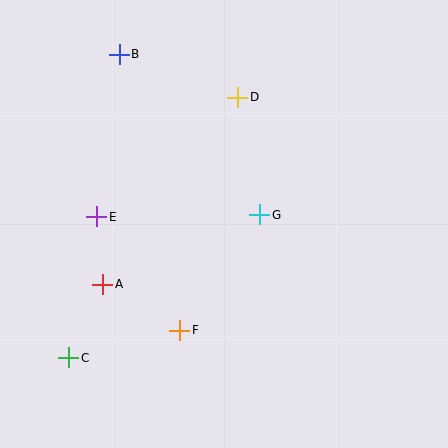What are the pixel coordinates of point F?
Point F is at (180, 330).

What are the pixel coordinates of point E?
Point E is at (97, 217).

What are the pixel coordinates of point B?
Point B is at (119, 54).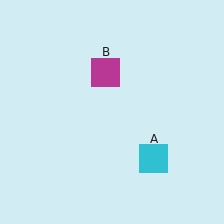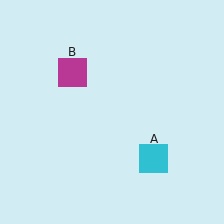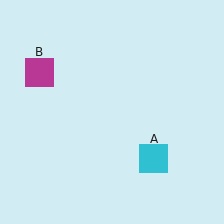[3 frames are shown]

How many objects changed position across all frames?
1 object changed position: magenta square (object B).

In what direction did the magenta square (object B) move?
The magenta square (object B) moved left.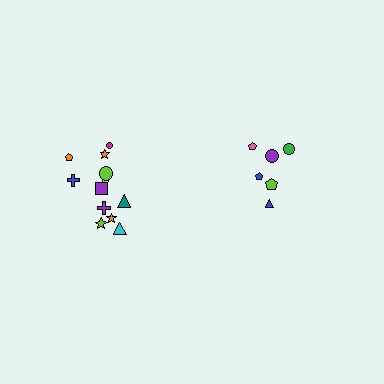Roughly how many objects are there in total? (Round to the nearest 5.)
Roughly 20 objects in total.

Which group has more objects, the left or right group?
The left group.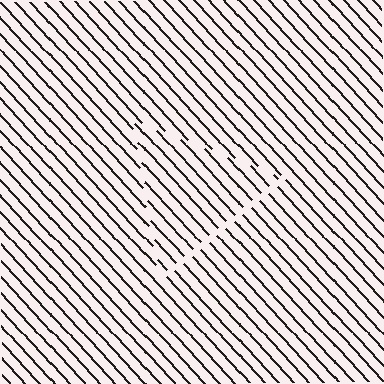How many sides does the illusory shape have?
3 sides — the line-ends trace a triangle.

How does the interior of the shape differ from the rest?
The interior of the shape contains the same grating, shifted by half a period — the contour is defined by the phase discontinuity where line-ends from the inner and outer gratings abut.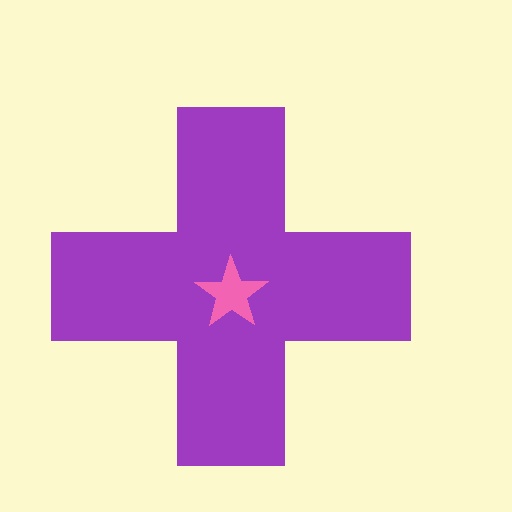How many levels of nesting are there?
2.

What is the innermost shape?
The pink star.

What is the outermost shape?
The purple cross.